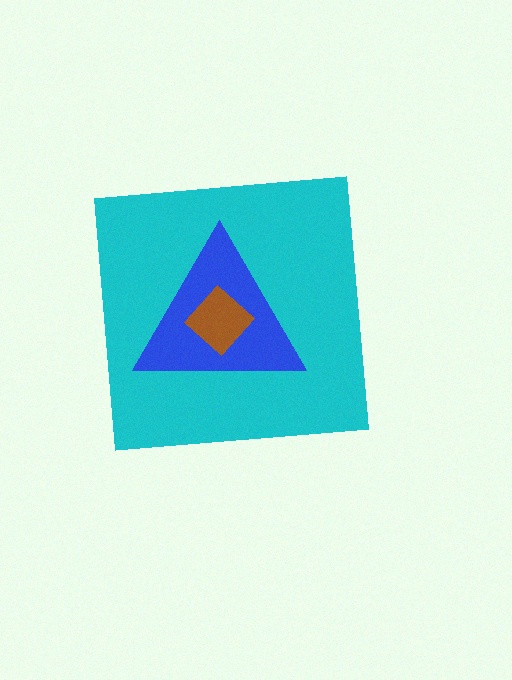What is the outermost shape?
The cyan square.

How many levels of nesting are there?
3.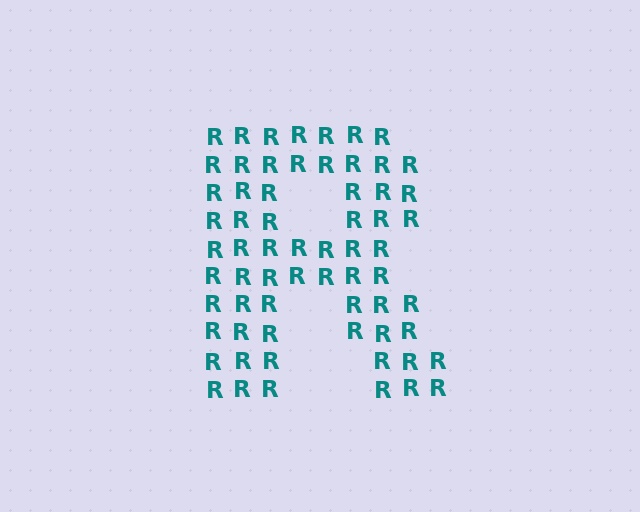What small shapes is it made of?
It is made of small letter R's.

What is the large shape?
The large shape is the letter R.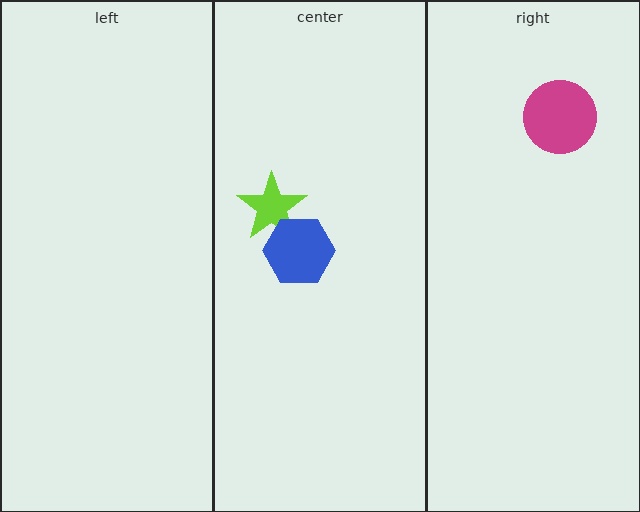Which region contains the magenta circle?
The right region.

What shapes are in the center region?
The lime star, the blue hexagon.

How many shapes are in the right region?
1.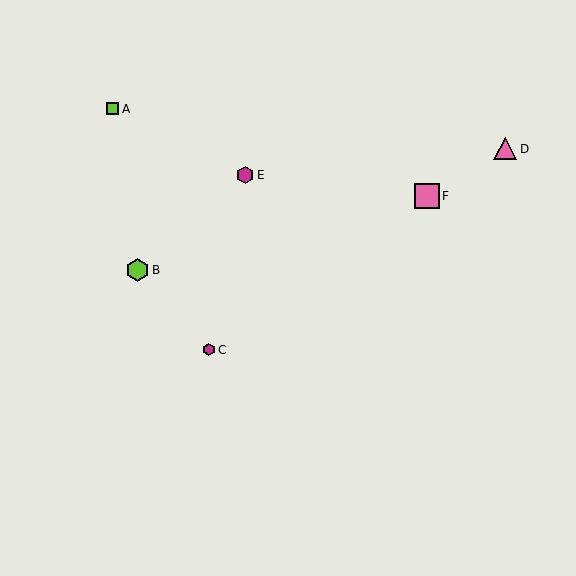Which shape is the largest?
The pink square (labeled F) is the largest.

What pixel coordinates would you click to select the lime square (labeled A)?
Click at (113, 109) to select the lime square A.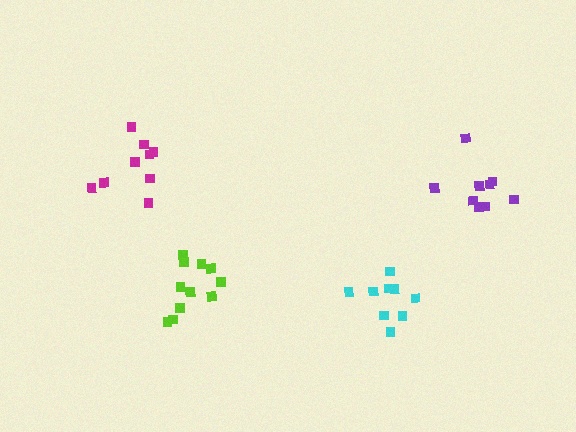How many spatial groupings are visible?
There are 4 spatial groupings.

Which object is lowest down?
The cyan cluster is bottommost.